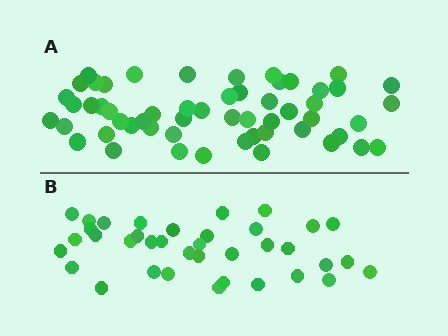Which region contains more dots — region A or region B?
Region A (the top region) has more dots.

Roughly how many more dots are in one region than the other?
Region A has approximately 20 more dots than region B.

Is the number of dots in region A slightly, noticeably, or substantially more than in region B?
Region A has substantially more. The ratio is roughly 1.5 to 1.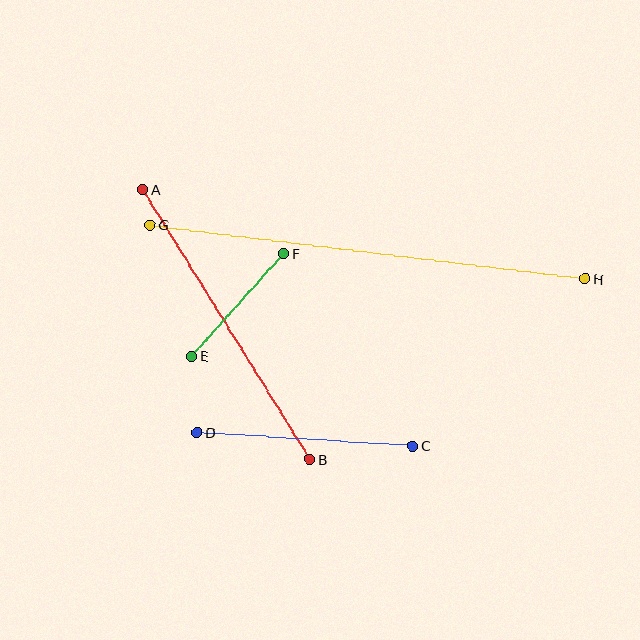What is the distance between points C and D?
The distance is approximately 216 pixels.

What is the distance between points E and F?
The distance is approximately 138 pixels.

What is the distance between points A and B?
The distance is approximately 317 pixels.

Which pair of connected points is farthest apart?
Points G and H are farthest apart.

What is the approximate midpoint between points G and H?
The midpoint is at approximately (368, 252) pixels.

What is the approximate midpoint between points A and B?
The midpoint is at approximately (226, 324) pixels.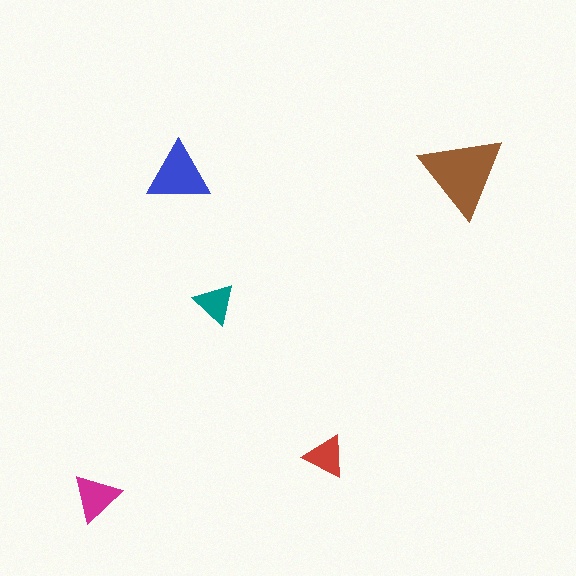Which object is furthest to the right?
The brown triangle is rightmost.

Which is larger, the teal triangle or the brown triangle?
The brown one.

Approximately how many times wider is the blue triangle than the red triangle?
About 1.5 times wider.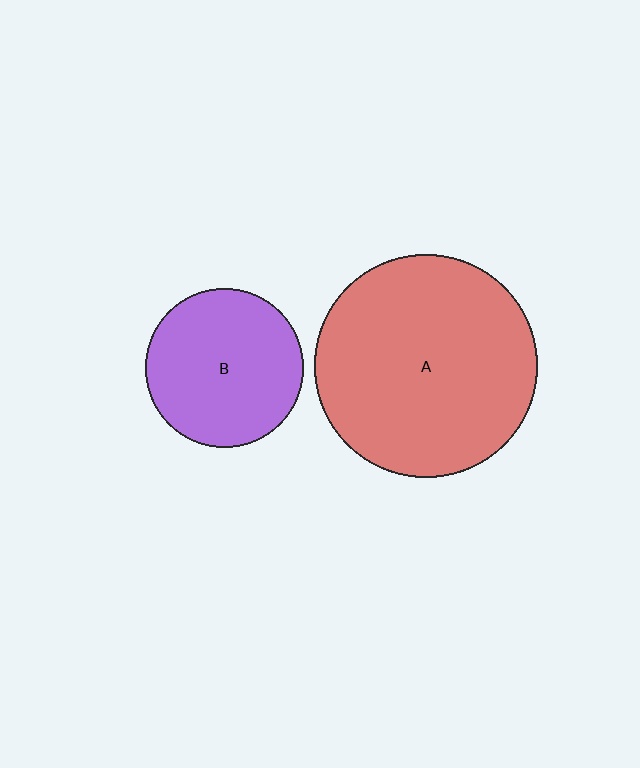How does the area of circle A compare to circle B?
Approximately 2.0 times.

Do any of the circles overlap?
No, none of the circles overlap.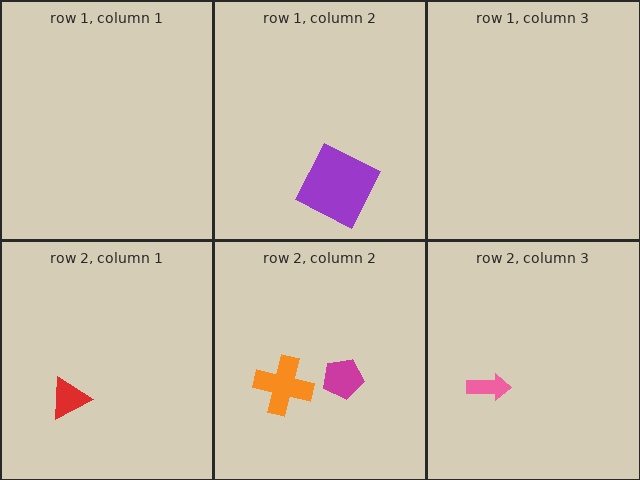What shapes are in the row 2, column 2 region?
The magenta pentagon, the orange cross.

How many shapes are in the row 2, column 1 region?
1.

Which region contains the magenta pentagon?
The row 2, column 2 region.